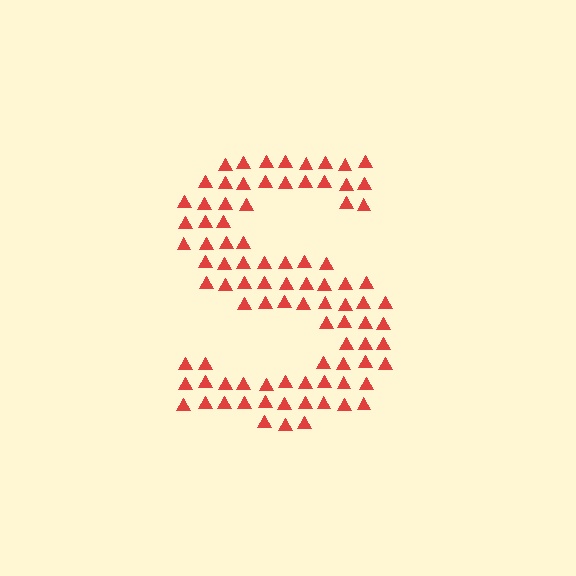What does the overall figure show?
The overall figure shows the letter S.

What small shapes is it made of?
It is made of small triangles.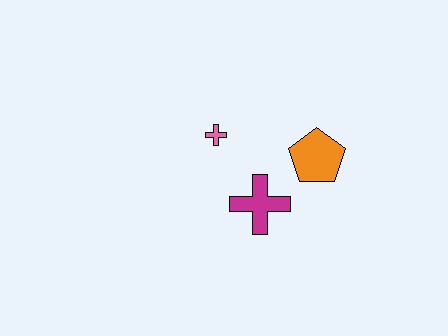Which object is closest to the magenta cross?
The orange pentagon is closest to the magenta cross.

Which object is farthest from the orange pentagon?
The pink cross is farthest from the orange pentagon.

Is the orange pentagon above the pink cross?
No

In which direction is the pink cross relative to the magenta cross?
The pink cross is above the magenta cross.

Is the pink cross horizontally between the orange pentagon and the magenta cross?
No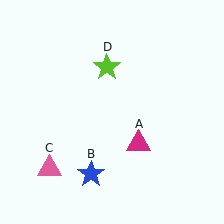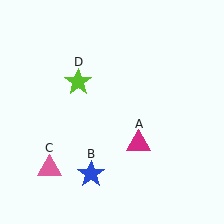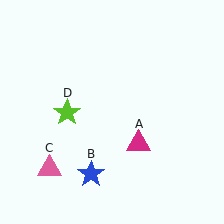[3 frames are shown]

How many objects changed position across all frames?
1 object changed position: lime star (object D).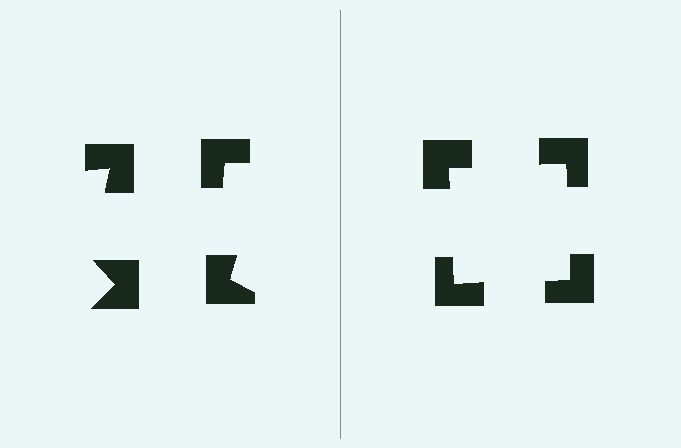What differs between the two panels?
The notched squares are positioned identically on both sides; only the wedge orientations differ. On the right they align to a square; on the left they are misaligned.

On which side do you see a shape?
An illusory square appears on the right side. On the left side the wedge cuts are rotated, so no coherent shape forms.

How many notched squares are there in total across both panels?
8 — 4 on each side.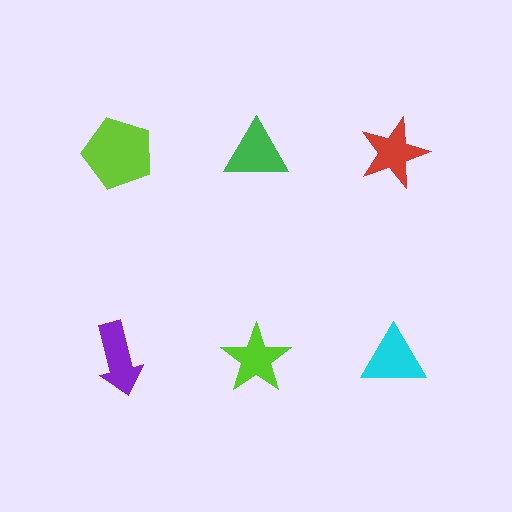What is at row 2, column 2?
A lime star.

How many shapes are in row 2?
3 shapes.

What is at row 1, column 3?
A red star.